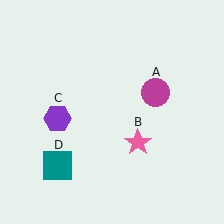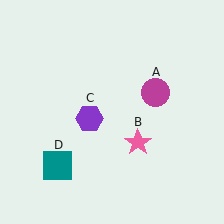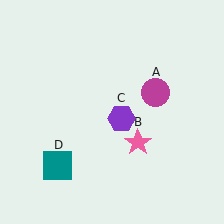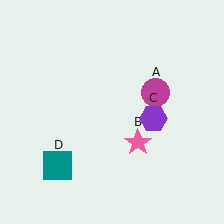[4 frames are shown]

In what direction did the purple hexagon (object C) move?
The purple hexagon (object C) moved right.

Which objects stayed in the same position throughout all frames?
Magenta circle (object A) and pink star (object B) and teal square (object D) remained stationary.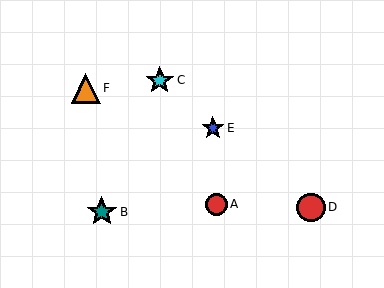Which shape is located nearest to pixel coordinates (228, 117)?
The blue star (labeled E) at (213, 128) is nearest to that location.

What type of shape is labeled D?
Shape D is a red circle.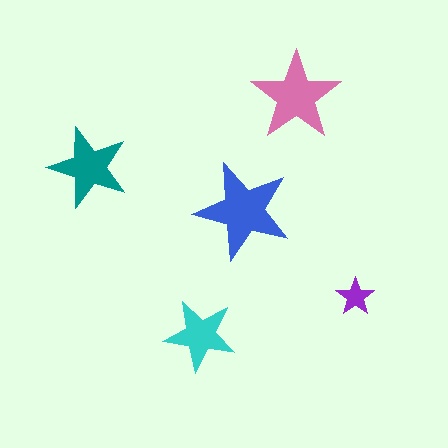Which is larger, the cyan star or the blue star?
The blue one.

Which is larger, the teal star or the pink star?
The pink one.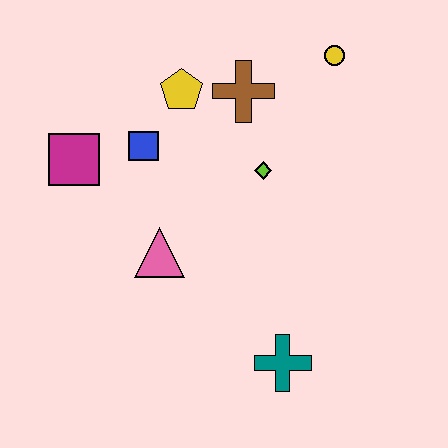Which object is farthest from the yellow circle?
The teal cross is farthest from the yellow circle.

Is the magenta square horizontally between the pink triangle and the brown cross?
No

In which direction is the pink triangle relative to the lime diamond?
The pink triangle is to the left of the lime diamond.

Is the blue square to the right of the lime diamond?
No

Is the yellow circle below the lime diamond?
No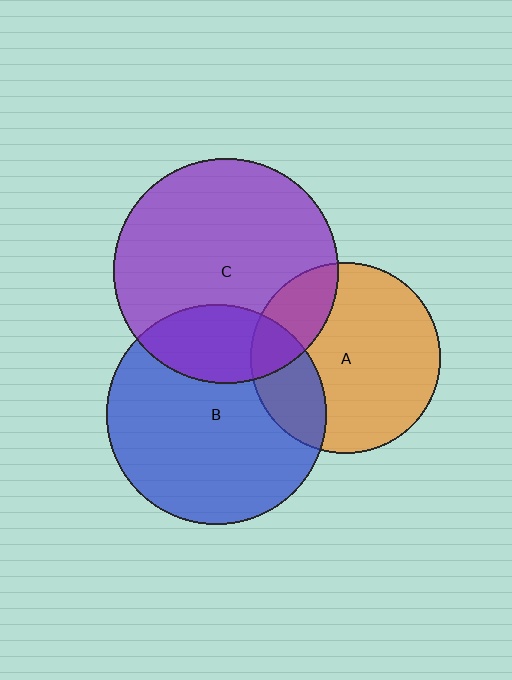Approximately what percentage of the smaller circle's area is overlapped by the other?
Approximately 25%.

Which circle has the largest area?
Circle C (purple).